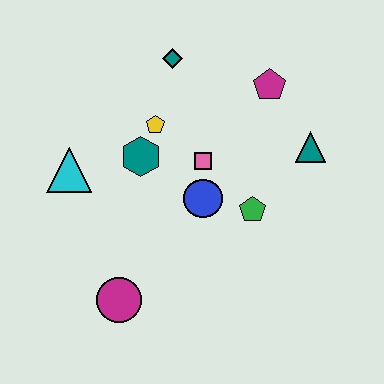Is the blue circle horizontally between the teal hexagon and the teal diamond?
No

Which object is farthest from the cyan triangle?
The teal triangle is farthest from the cyan triangle.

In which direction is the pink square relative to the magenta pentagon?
The pink square is below the magenta pentagon.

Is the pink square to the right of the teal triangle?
No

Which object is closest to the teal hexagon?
The yellow pentagon is closest to the teal hexagon.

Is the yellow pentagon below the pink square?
No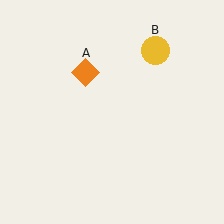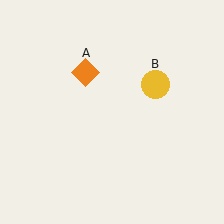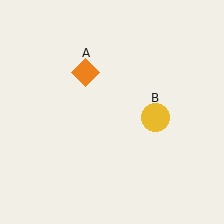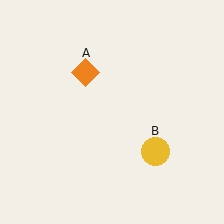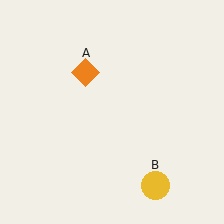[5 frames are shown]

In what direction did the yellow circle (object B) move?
The yellow circle (object B) moved down.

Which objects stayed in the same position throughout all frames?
Orange diamond (object A) remained stationary.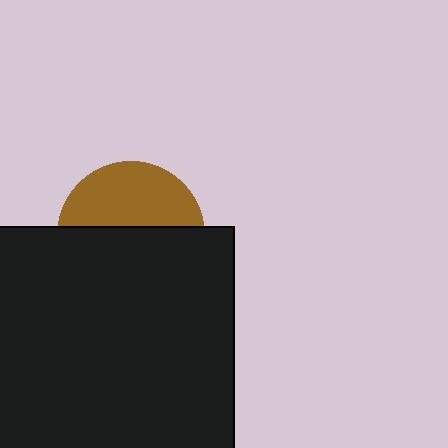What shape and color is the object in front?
The object in front is a black square.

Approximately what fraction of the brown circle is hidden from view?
Roughly 59% of the brown circle is hidden behind the black square.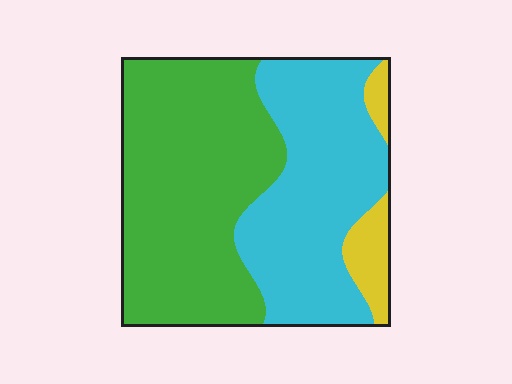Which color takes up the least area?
Yellow, at roughly 10%.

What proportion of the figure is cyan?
Cyan takes up about two fifths (2/5) of the figure.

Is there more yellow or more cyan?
Cyan.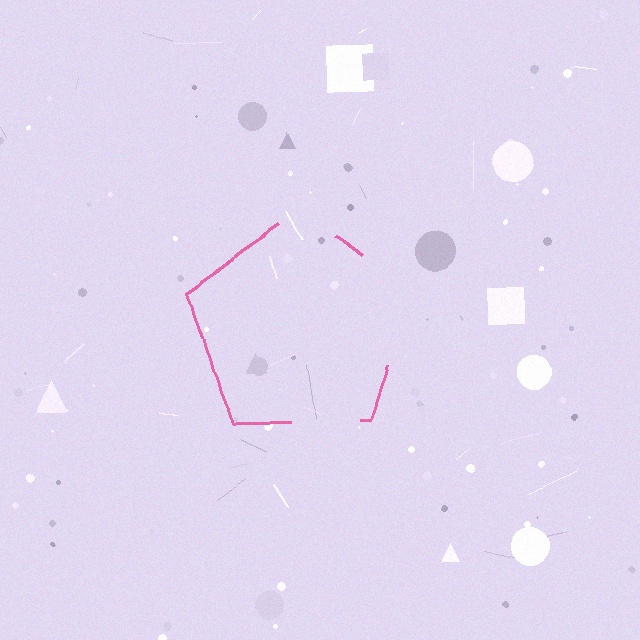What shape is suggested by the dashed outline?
The dashed outline suggests a pentagon.